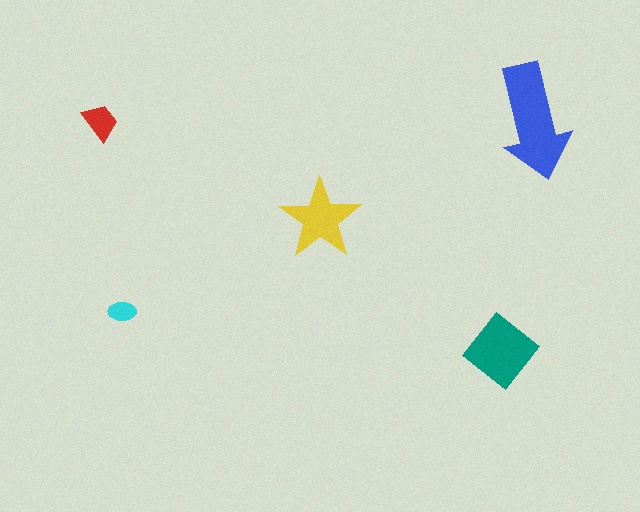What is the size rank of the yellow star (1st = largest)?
3rd.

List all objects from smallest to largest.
The cyan ellipse, the red trapezoid, the yellow star, the teal diamond, the blue arrow.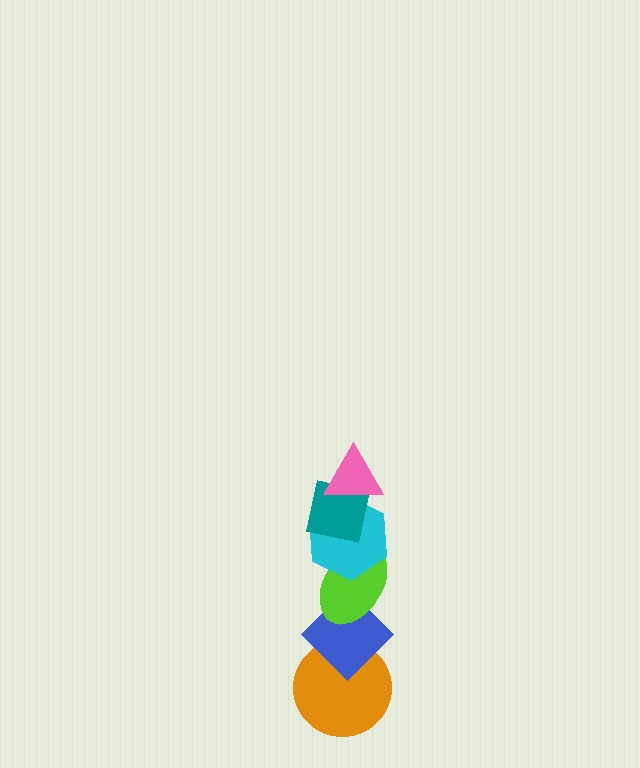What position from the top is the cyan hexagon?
The cyan hexagon is 3rd from the top.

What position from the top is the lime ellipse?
The lime ellipse is 4th from the top.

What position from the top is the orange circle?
The orange circle is 6th from the top.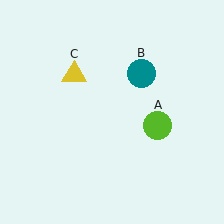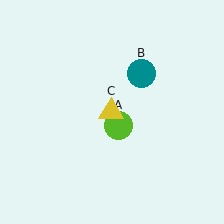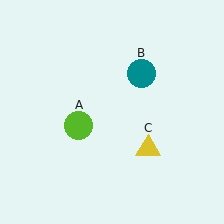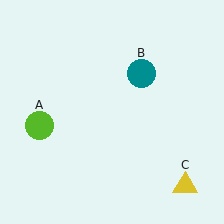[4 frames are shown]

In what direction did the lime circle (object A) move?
The lime circle (object A) moved left.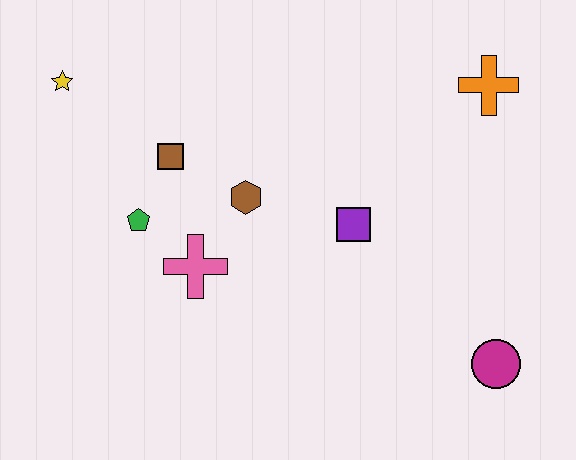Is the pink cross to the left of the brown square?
No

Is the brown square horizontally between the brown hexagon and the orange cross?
No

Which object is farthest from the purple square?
The yellow star is farthest from the purple square.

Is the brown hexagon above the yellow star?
No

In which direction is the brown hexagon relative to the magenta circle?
The brown hexagon is to the left of the magenta circle.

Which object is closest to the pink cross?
The green pentagon is closest to the pink cross.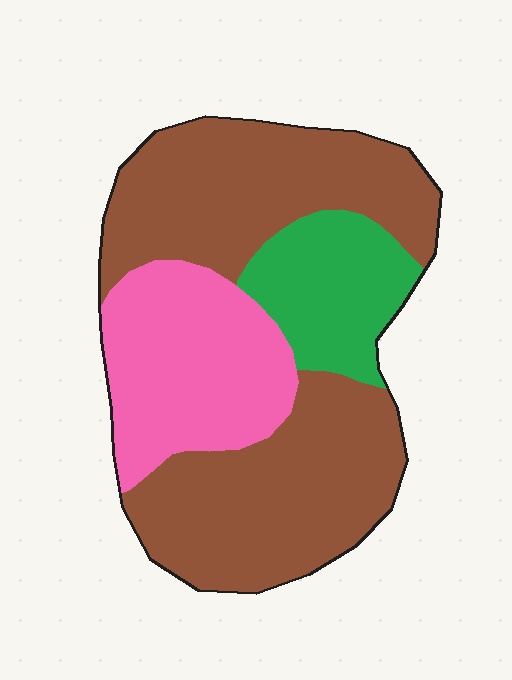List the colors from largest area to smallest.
From largest to smallest: brown, pink, green.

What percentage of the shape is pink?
Pink takes up about one quarter (1/4) of the shape.